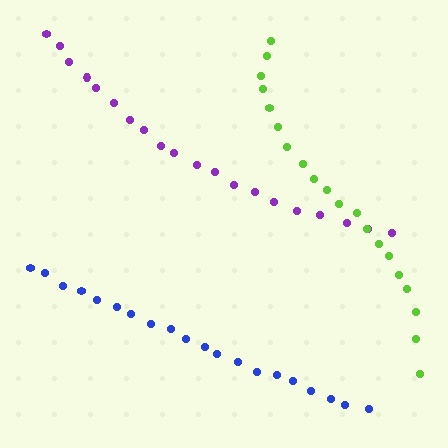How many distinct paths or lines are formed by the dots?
There are 3 distinct paths.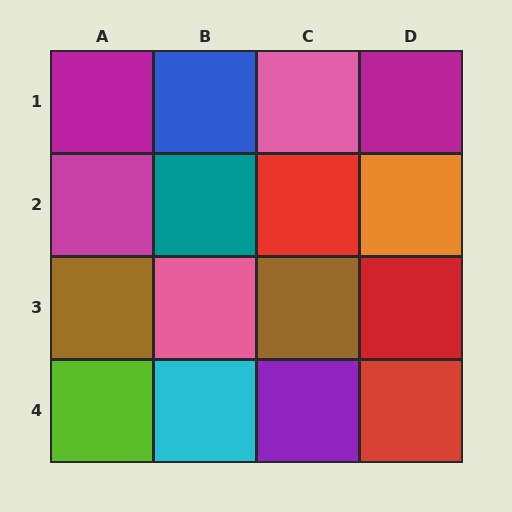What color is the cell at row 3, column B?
Pink.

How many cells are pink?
2 cells are pink.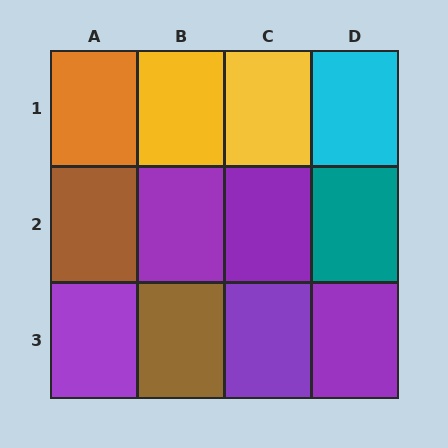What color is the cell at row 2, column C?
Purple.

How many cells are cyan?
1 cell is cyan.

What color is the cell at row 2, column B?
Purple.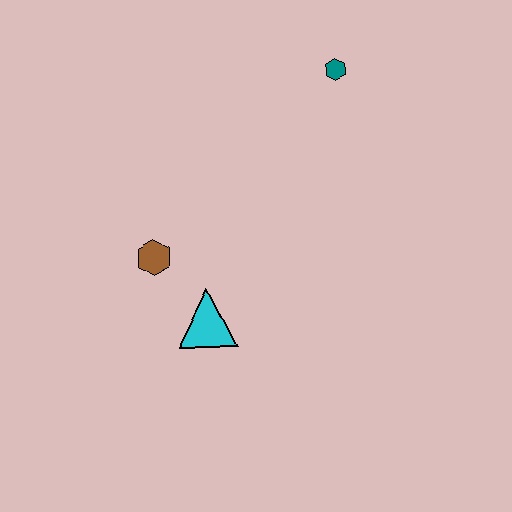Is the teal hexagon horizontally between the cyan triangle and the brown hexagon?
No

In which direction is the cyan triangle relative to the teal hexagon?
The cyan triangle is below the teal hexagon.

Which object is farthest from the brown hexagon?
The teal hexagon is farthest from the brown hexagon.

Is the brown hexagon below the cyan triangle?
No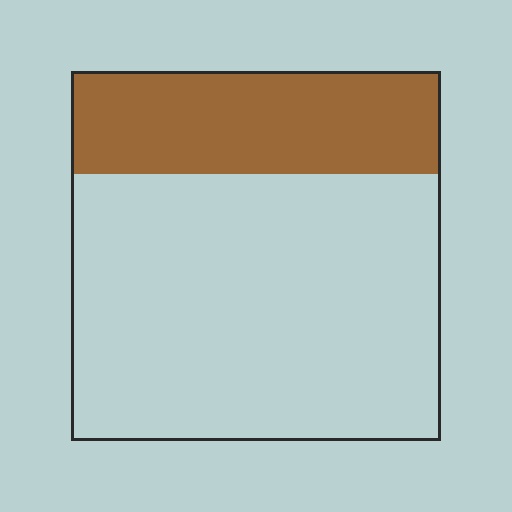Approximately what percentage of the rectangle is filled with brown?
Approximately 30%.